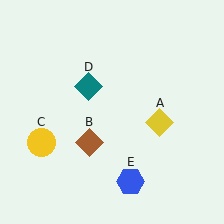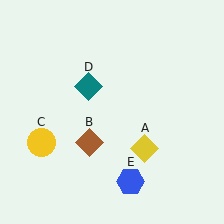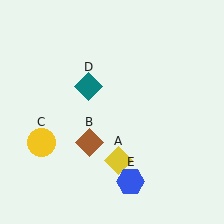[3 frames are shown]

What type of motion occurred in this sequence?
The yellow diamond (object A) rotated clockwise around the center of the scene.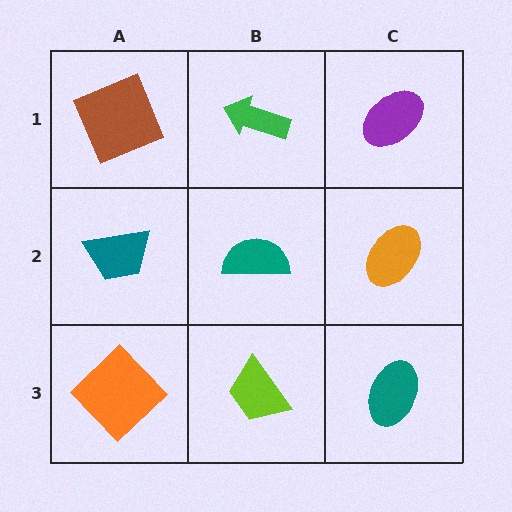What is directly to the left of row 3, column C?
A lime trapezoid.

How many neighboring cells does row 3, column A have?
2.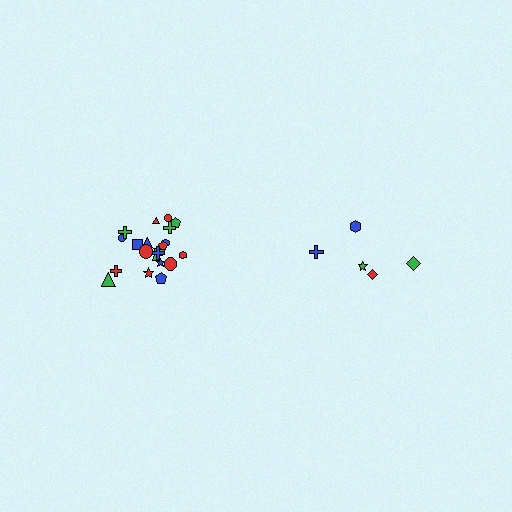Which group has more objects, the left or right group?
The left group.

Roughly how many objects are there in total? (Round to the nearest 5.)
Roughly 25 objects in total.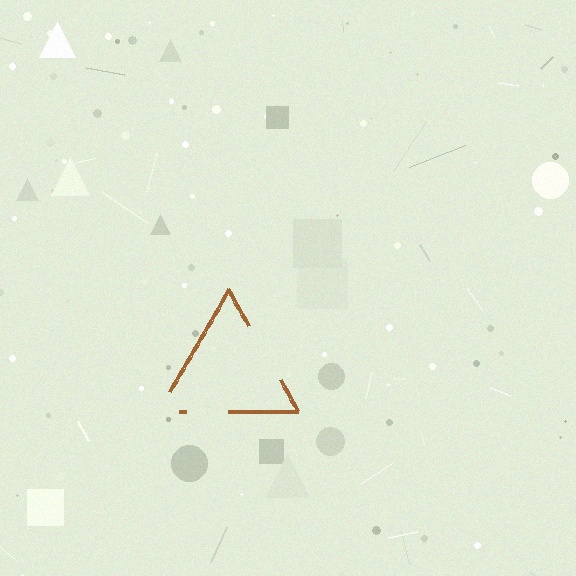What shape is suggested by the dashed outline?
The dashed outline suggests a triangle.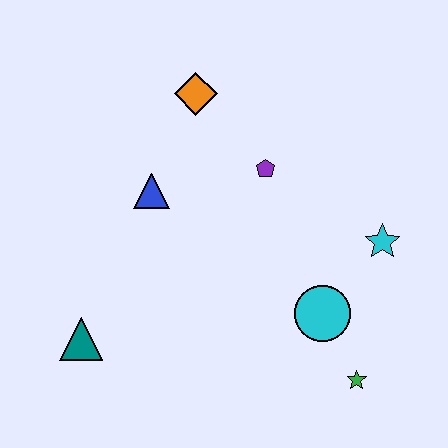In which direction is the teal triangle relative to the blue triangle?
The teal triangle is below the blue triangle.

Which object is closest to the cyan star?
The cyan circle is closest to the cyan star.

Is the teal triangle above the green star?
Yes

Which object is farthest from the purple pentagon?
The teal triangle is farthest from the purple pentagon.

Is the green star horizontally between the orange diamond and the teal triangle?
No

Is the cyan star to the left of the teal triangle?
No